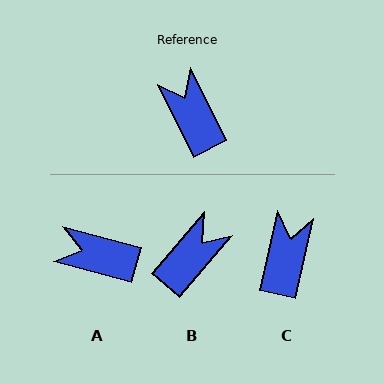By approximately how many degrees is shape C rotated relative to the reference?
Approximately 39 degrees clockwise.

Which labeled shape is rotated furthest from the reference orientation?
B, about 67 degrees away.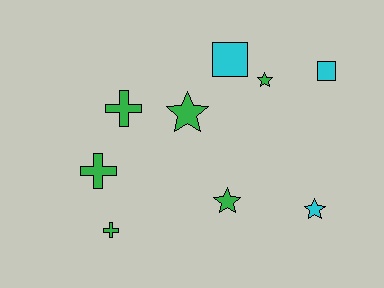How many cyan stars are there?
There is 1 cyan star.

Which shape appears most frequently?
Star, with 4 objects.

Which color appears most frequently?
Green, with 6 objects.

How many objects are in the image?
There are 9 objects.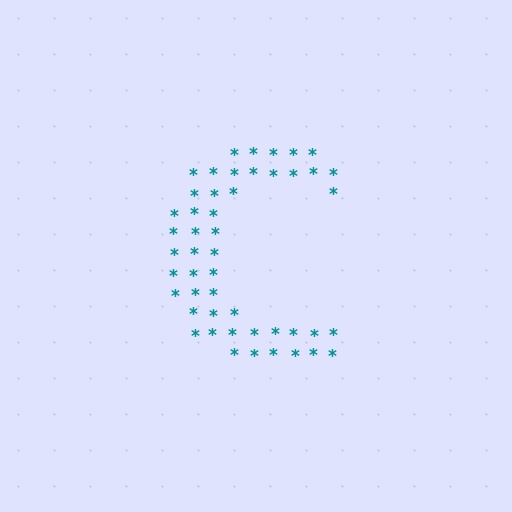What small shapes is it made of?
It is made of small asterisks.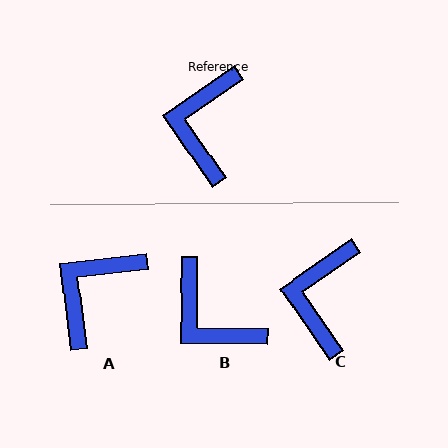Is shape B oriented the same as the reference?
No, it is off by about 55 degrees.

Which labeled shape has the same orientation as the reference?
C.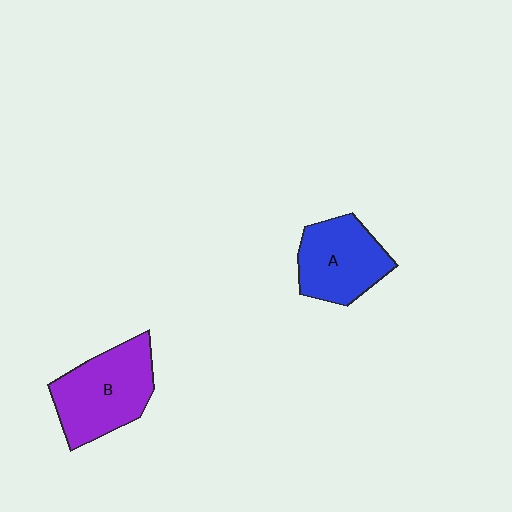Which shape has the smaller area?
Shape A (blue).